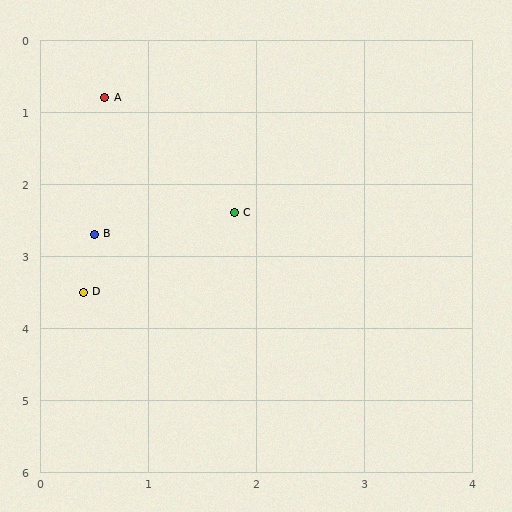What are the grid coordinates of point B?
Point B is at approximately (0.5, 2.7).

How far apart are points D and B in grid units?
Points D and B are about 0.8 grid units apart.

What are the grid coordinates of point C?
Point C is at approximately (1.8, 2.4).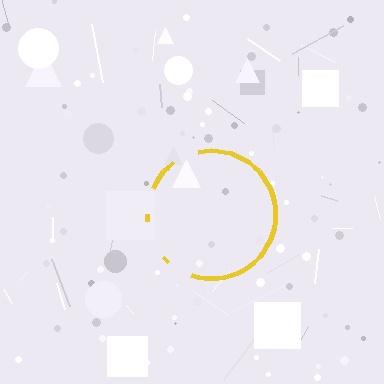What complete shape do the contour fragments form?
The contour fragments form a circle.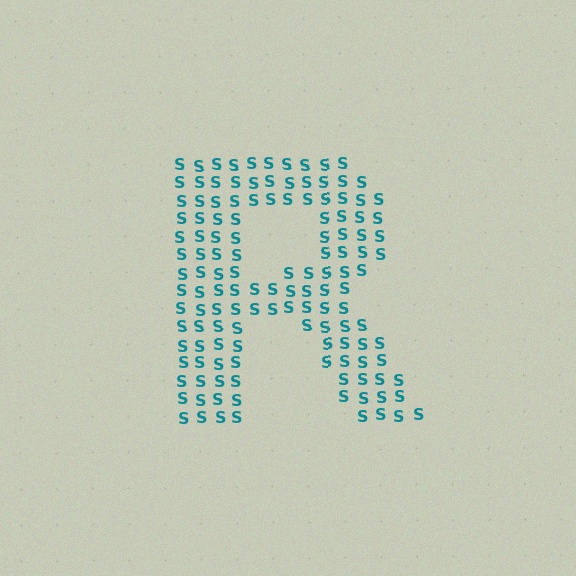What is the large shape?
The large shape is the letter R.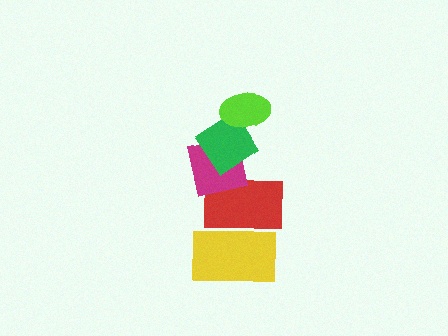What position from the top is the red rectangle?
The red rectangle is 4th from the top.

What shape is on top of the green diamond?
The lime ellipse is on top of the green diamond.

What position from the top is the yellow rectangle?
The yellow rectangle is 5th from the top.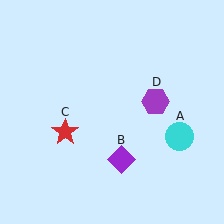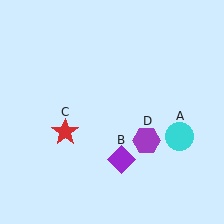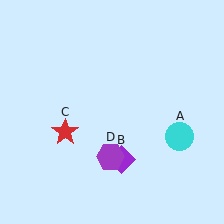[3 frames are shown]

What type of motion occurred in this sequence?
The purple hexagon (object D) rotated clockwise around the center of the scene.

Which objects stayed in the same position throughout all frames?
Cyan circle (object A) and purple diamond (object B) and red star (object C) remained stationary.